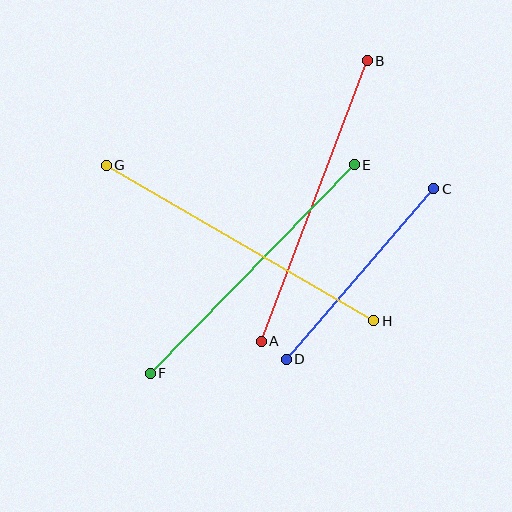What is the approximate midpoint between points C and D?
The midpoint is at approximately (360, 274) pixels.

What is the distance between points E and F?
The distance is approximately 292 pixels.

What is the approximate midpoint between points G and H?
The midpoint is at approximately (240, 243) pixels.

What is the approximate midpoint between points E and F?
The midpoint is at approximately (252, 269) pixels.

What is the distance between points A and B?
The distance is approximately 300 pixels.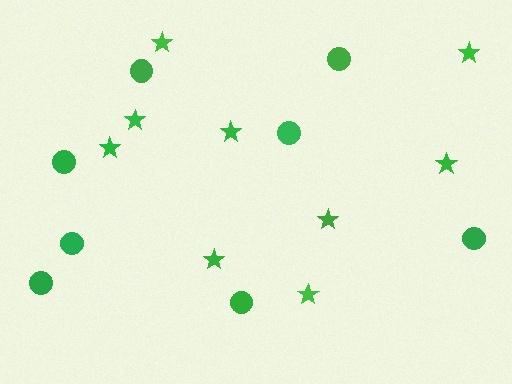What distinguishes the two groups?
There are 2 groups: one group of stars (9) and one group of circles (8).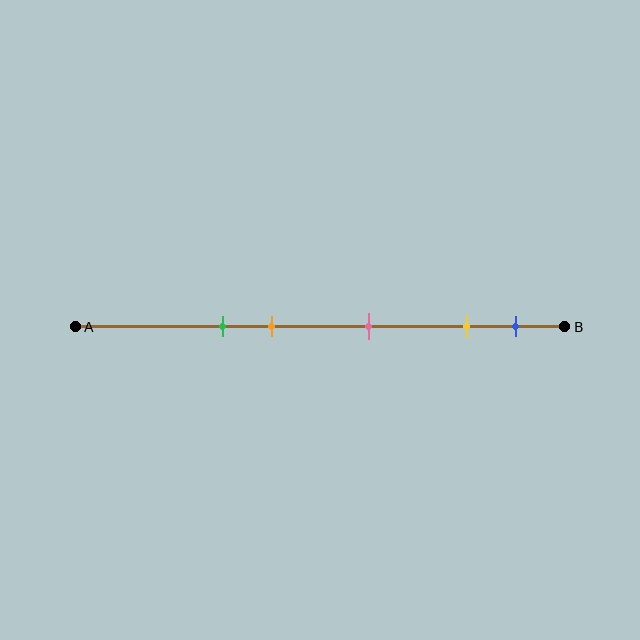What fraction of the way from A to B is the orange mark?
The orange mark is approximately 40% (0.4) of the way from A to B.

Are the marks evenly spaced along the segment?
No, the marks are not evenly spaced.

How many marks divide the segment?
There are 5 marks dividing the segment.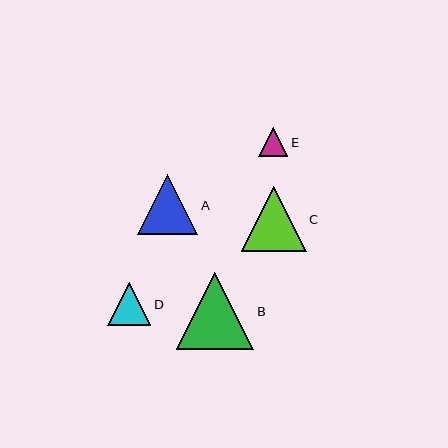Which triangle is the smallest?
Triangle E is the smallest with a size of approximately 29 pixels.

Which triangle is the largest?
Triangle B is the largest with a size of approximately 77 pixels.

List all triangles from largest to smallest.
From largest to smallest: B, C, A, D, E.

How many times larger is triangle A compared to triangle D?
Triangle A is approximately 1.4 times the size of triangle D.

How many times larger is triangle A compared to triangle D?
Triangle A is approximately 1.4 times the size of triangle D.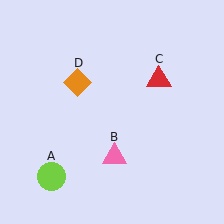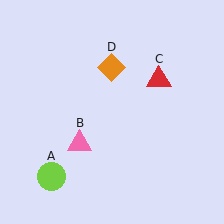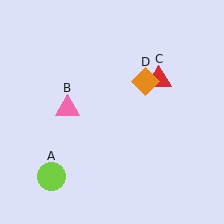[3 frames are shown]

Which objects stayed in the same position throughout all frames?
Lime circle (object A) and red triangle (object C) remained stationary.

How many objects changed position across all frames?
2 objects changed position: pink triangle (object B), orange diamond (object D).